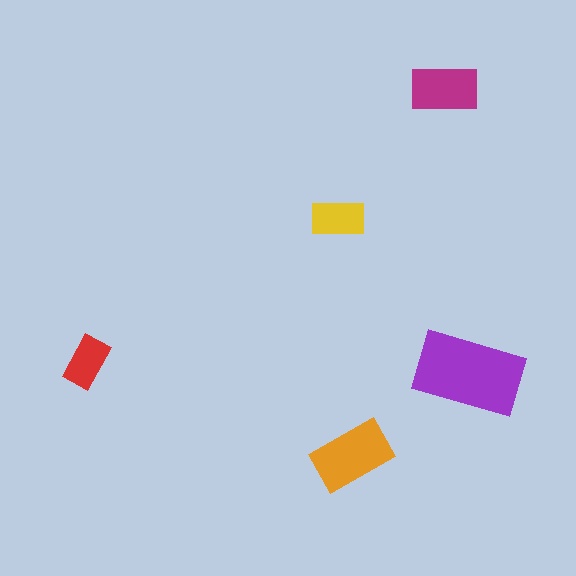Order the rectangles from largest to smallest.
the purple one, the orange one, the magenta one, the yellow one, the red one.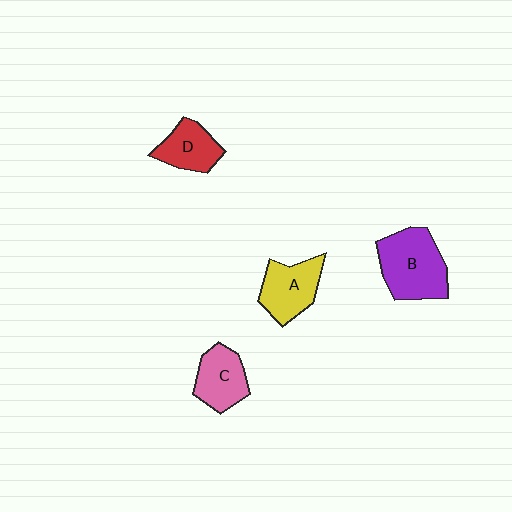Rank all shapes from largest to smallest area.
From largest to smallest: B (purple), A (yellow), C (pink), D (red).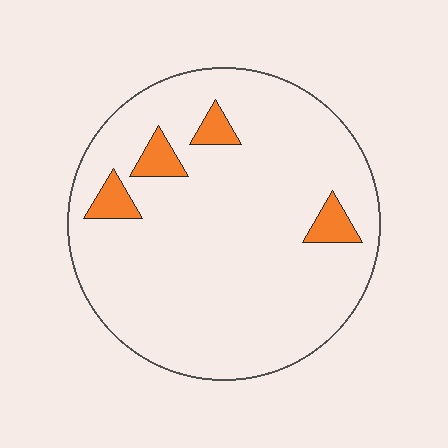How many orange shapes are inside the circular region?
4.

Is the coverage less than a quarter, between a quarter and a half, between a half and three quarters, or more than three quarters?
Less than a quarter.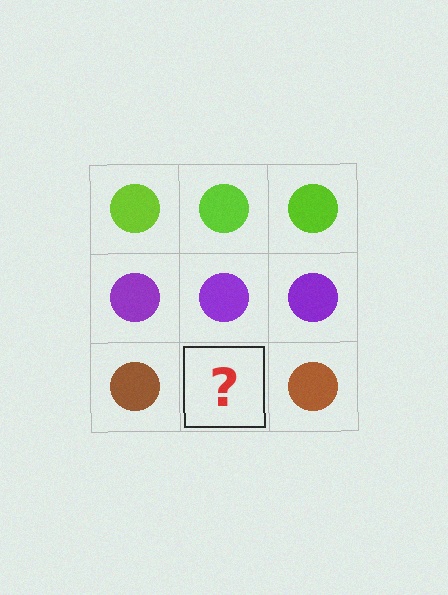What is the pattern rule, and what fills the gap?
The rule is that each row has a consistent color. The gap should be filled with a brown circle.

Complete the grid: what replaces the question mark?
The question mark should be replaced with a brown circle.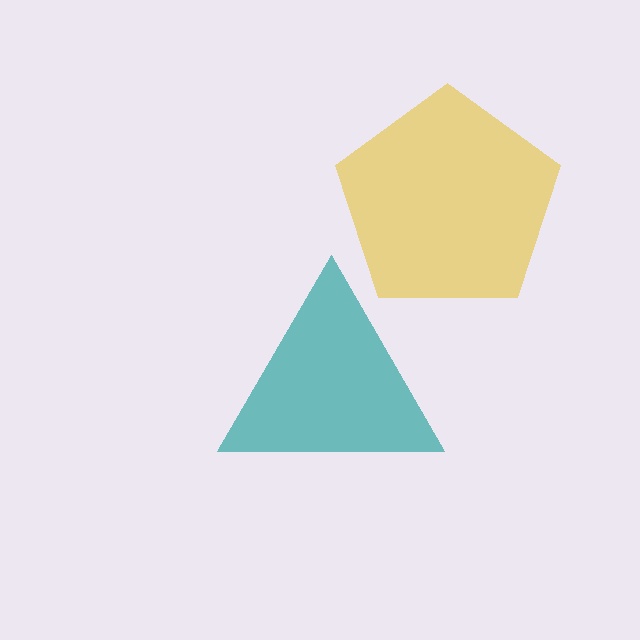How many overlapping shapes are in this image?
There are 2 overlapping shapes in the image.